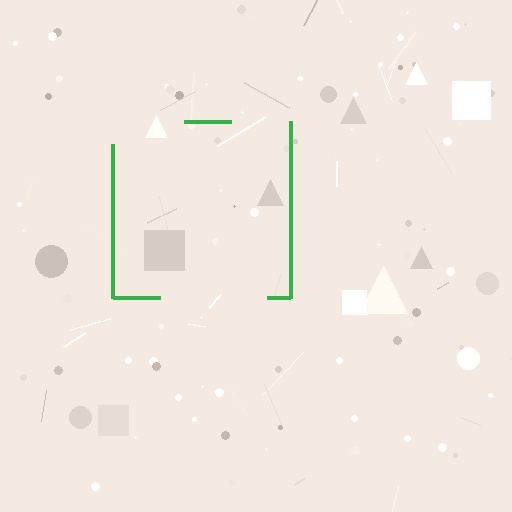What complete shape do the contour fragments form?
The contour fragments form a square.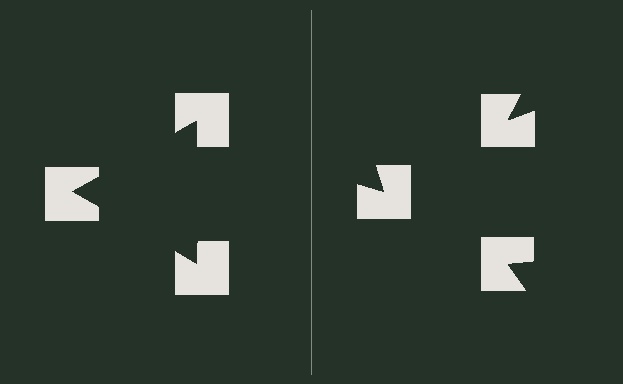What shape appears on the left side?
An illusory triangle.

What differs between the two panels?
The notched squares are positioned identically on both sides; only the wedge orientations differ. On the left they align to a triangle; on the right they are misaligned.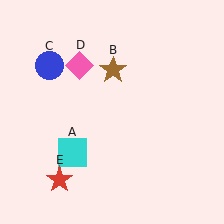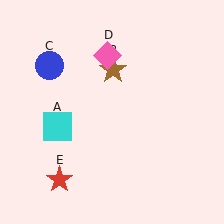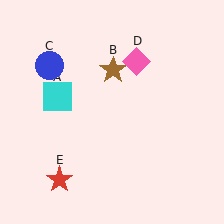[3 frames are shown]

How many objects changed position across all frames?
2 objects changed position: cyan square (object A), pink diamond (object D).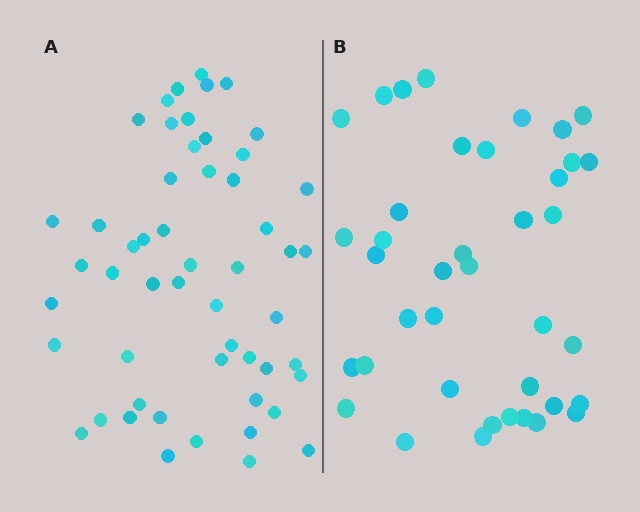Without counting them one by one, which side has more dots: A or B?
Region A (the left region) has more dots.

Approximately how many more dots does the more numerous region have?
Region A has approximately 15 more dots than region B.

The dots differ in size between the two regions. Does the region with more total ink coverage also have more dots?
No. Region B has more total ink coverage because its dots are larger, but region A actually contains more individual dots. Total area can be misleading — the number of items is what matters here.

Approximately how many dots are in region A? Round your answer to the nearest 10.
About 50 dots. (The exact count is 53, which rounds to 50.)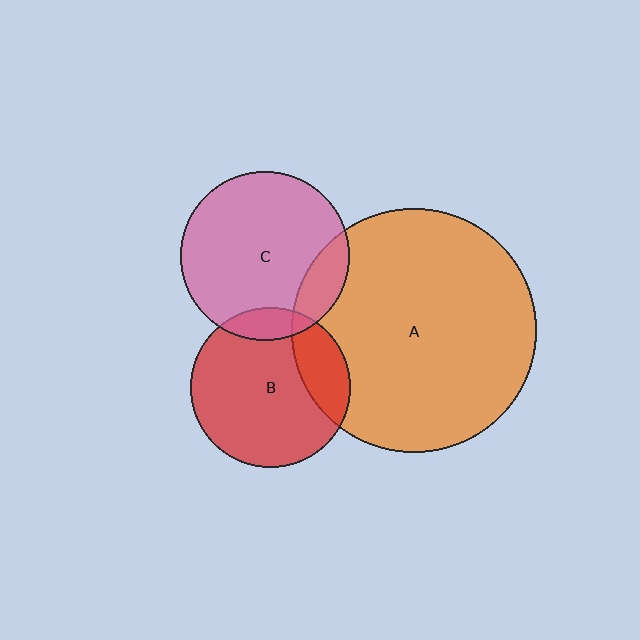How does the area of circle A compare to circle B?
Approximately 2.3 times.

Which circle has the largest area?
Circle A (orange).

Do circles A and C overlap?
Yes.